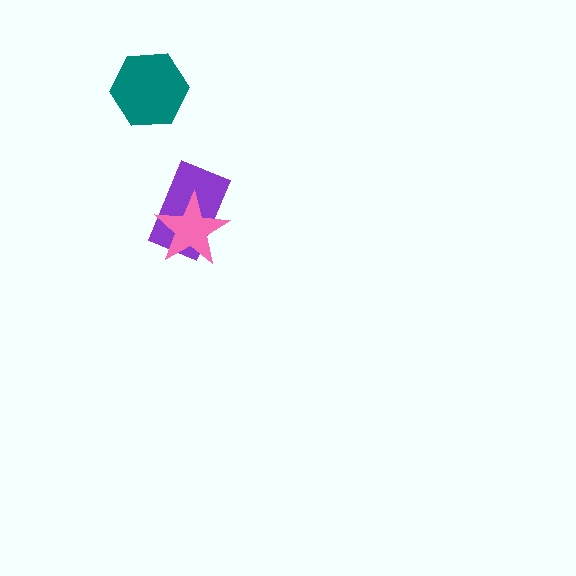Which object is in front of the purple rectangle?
The pink star is in front of the purple rectangle.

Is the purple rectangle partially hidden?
Yes, it is partially covered by another shape.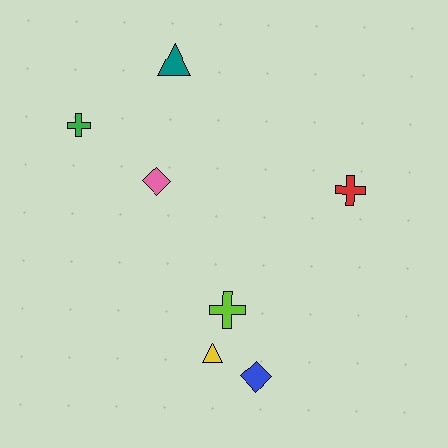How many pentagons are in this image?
There are no pentagons.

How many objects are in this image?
There are 7 objects.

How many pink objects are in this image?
There is 1 pink object.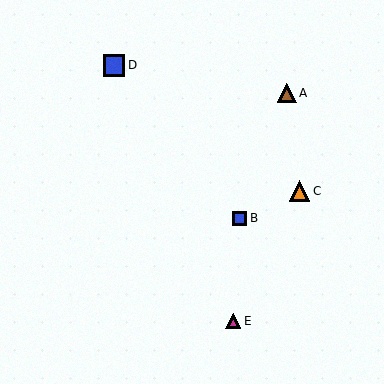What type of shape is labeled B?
Shape B is a blue square.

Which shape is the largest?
The blue square (labeled D) is the largest.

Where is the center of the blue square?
The center of the blue square is at (240, 218).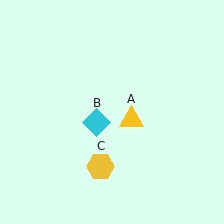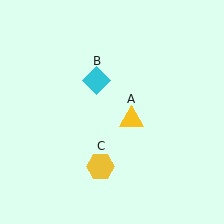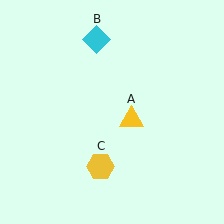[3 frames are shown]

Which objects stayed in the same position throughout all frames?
Yellow triangle (object A) and yellow hexagon (object C) remained stationary.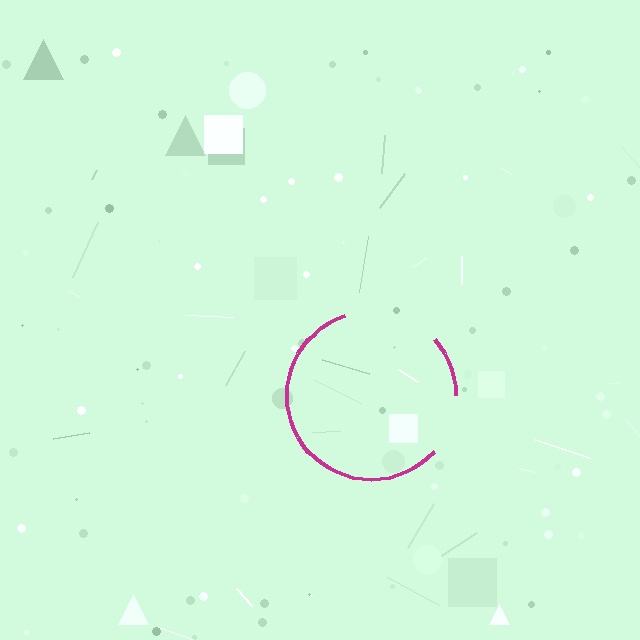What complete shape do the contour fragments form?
The contour fragments form a circle.